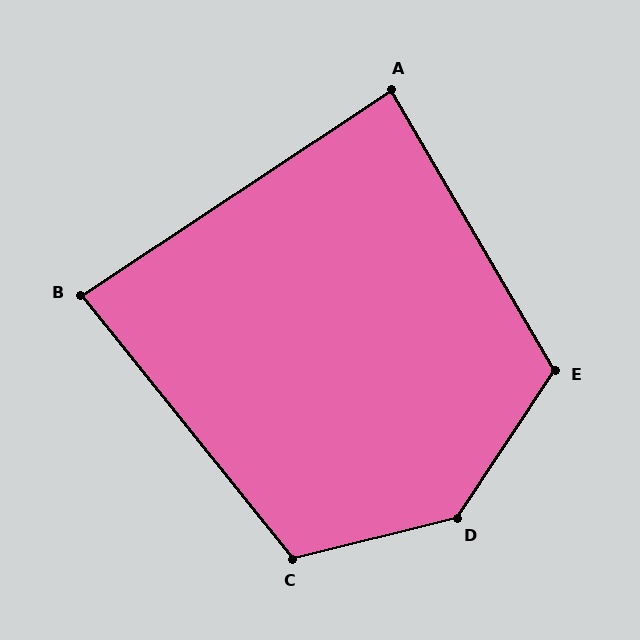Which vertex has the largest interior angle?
D, at approximately 138 degrees.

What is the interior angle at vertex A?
Approximately 87 degrees (approximately right).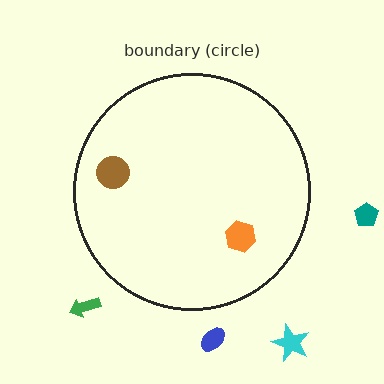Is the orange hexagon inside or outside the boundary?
Inside.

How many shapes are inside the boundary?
2 inside, 4 outside.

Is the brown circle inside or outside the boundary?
Inside.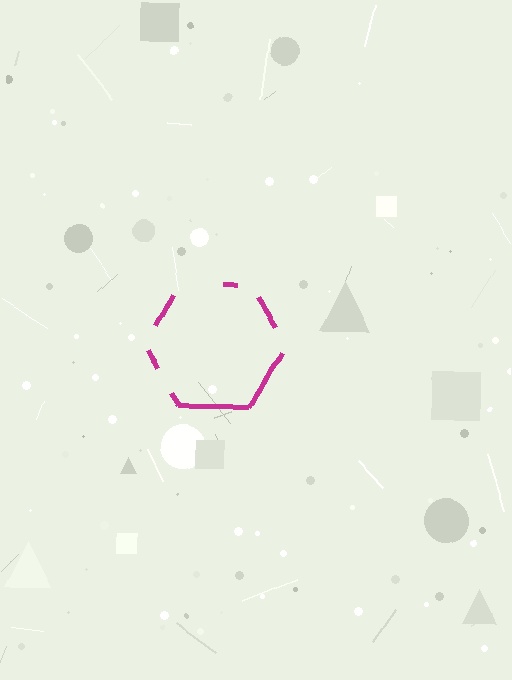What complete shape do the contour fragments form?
The contour fragments form a hexagon.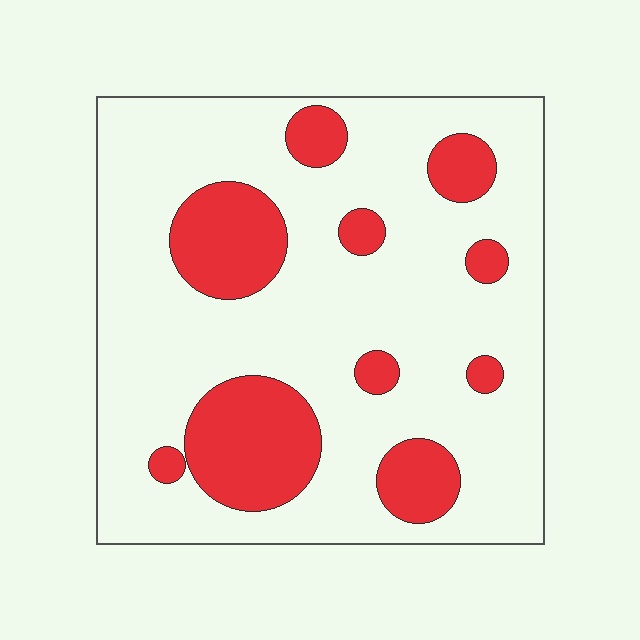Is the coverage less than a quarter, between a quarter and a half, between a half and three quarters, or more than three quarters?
Less than a quarter.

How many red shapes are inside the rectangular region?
10.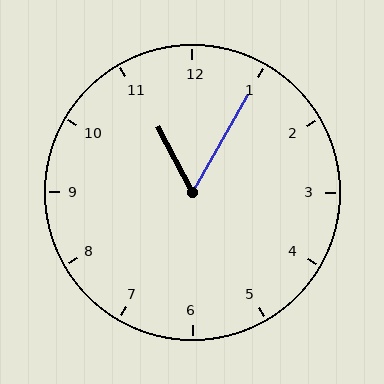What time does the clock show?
11:05.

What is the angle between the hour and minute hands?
Approximately 58 degrees.